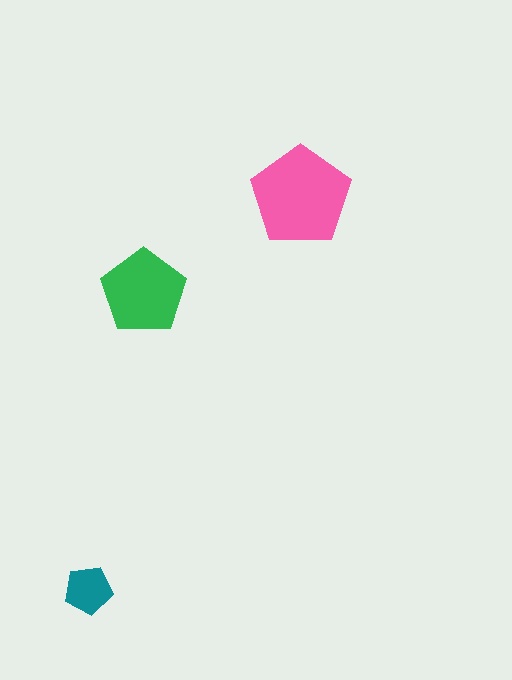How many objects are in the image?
There are 3 objects in the image.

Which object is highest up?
The pink pentagon is topmost.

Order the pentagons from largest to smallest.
the pink one, the green one, the teal one.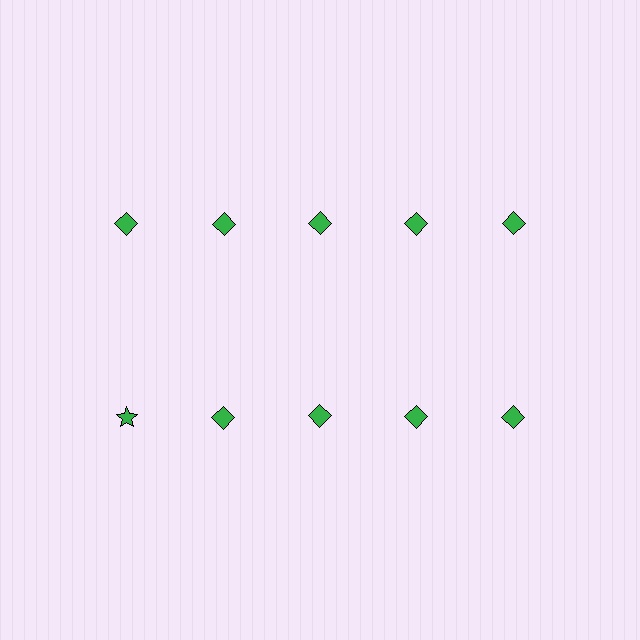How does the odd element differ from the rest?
It has a different shape: star instead of diamond.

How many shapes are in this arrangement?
There are 10 shapes arranged in a grid pattern.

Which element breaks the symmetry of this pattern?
The green star in the second row, leftmost column breaks the symmetry. All other shapes are green diamonds.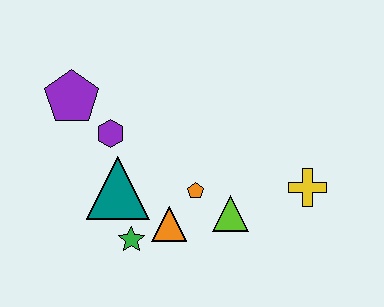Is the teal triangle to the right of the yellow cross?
No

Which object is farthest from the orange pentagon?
The purple pentagon is farthest from the orange pentagon.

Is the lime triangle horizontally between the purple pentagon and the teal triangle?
No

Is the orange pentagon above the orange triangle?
Yes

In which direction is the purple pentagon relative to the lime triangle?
The purple pentagon is to the left of the lime triangle.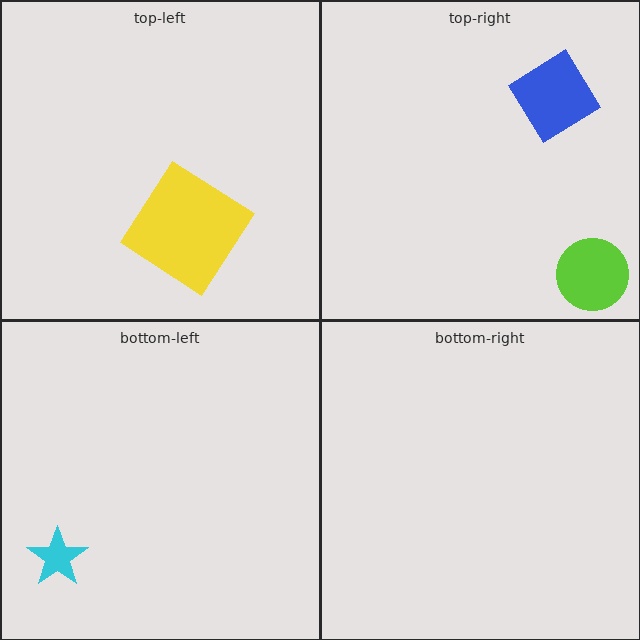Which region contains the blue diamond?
The top-right region.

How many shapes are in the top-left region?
1.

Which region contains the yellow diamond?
The top-left region.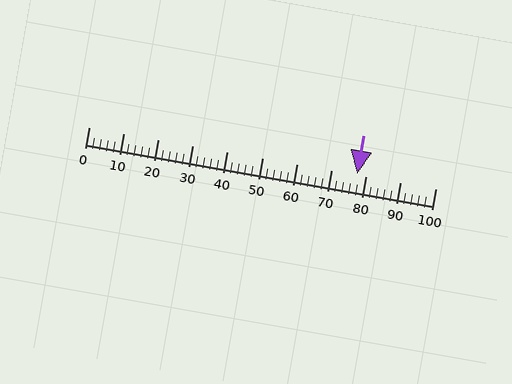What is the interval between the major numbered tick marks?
The major tick marks are spaced 10 units apart.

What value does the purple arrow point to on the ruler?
The purple arrow points to approximately 77.